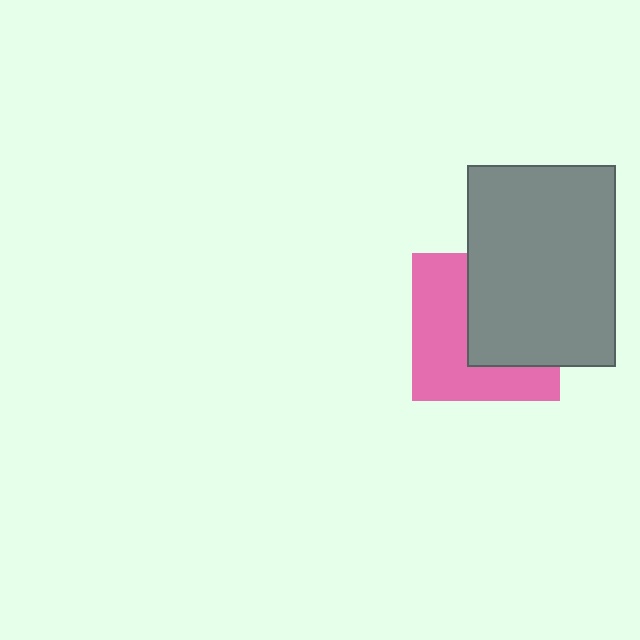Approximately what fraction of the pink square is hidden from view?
Roughly 48% of the pink square is hidden behind the gray rectangle.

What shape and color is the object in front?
The object in front is a gray rectangle.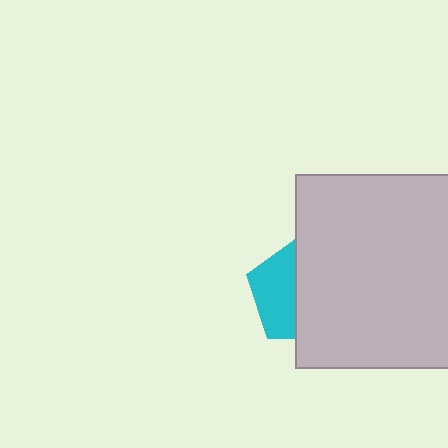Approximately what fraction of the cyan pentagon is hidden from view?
Roughly 57% of the cyan pentagon is hidden behind the light gray rectangle.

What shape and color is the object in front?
The object in front is a light gray rectangle.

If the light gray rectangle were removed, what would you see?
You would see the complete cyan pentagon.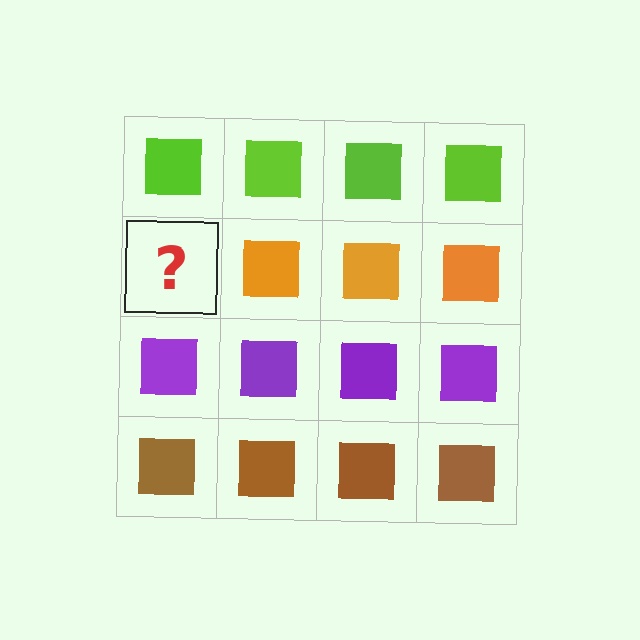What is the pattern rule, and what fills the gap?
The rule is that each row has a consistent color. The gap should be filled with an orange square.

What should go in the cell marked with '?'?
The missing cell should contain an orange square.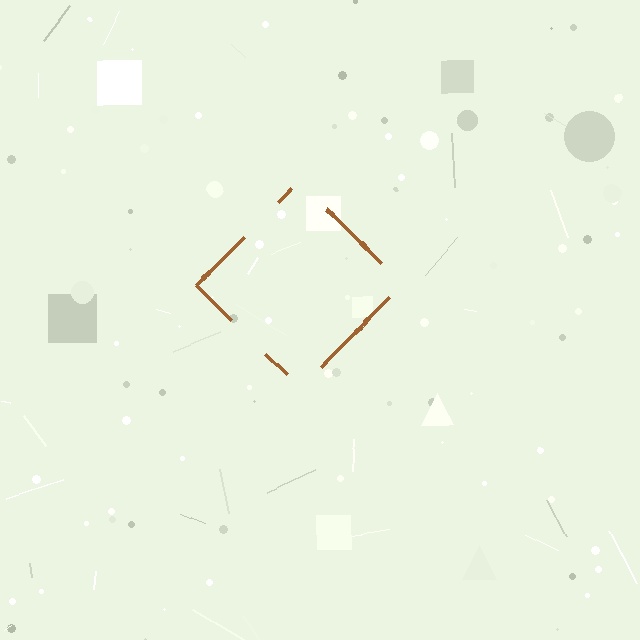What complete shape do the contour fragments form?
The contour fragments form a diamond.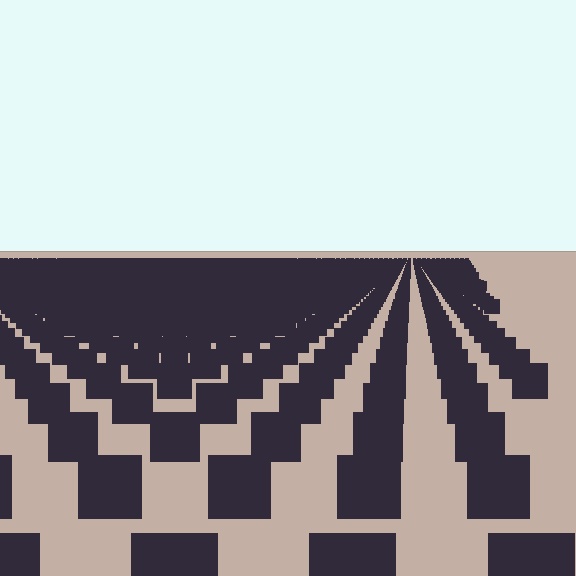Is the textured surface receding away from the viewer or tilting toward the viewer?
The surface is receding away from the viewer. Texture elements get smaller and denser toward the top.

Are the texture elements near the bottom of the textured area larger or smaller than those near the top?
Larger. Near the bottom, elements are closer to the viewer and appear at a bigger on-screen size.